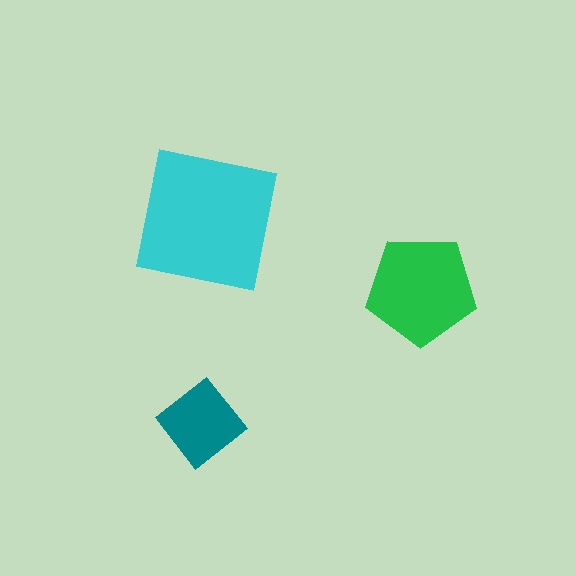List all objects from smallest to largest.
The teal diamond, the green pentagon, the cyan square.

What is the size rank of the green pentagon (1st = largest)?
2nd.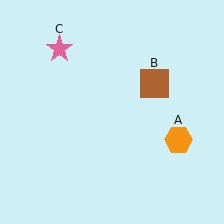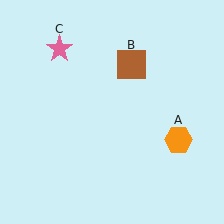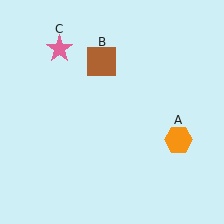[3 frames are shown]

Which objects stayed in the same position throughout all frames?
Orange hexagon (object A) and pink star (object C) remained stationary.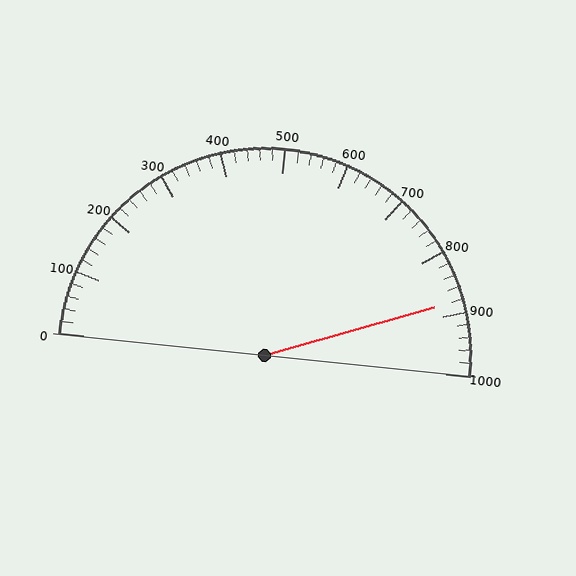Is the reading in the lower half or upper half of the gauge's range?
The reading is in the upper half of the range (0 to 1000).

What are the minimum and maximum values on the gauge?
The gauge ranges from 0 to 1000.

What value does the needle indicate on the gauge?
The needle indicates approximately 880.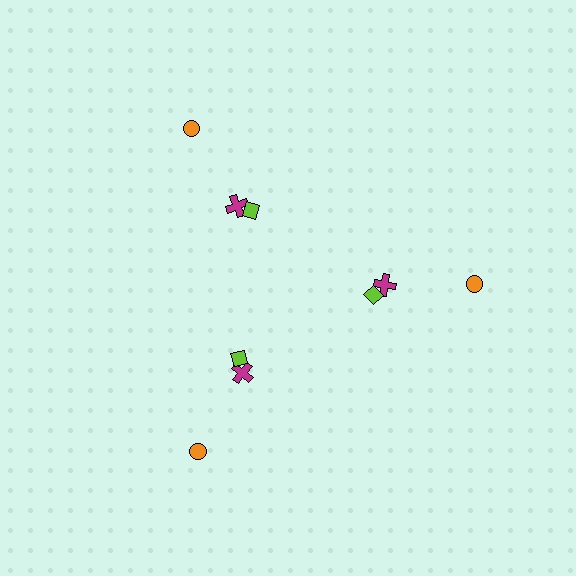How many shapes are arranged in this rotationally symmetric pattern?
There are 9 shapes, arranged in 3 groups of 3.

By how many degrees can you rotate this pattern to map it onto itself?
The pattern maps onto itself every 120 degrees of rotation.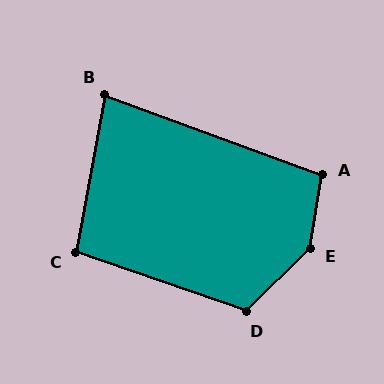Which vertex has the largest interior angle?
E, at approximately 143 degrees.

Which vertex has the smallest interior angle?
B, at approximately 80 degrees.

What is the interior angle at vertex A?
Approximately 101 degrees (obtuse).